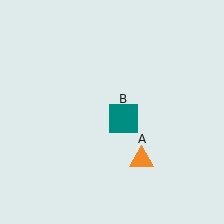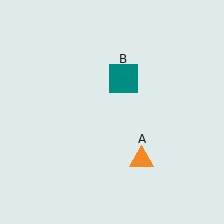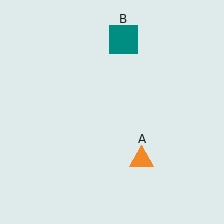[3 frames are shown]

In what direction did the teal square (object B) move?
The teal square (object B) moved up.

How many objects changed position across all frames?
1 object changed position: teal square (object B).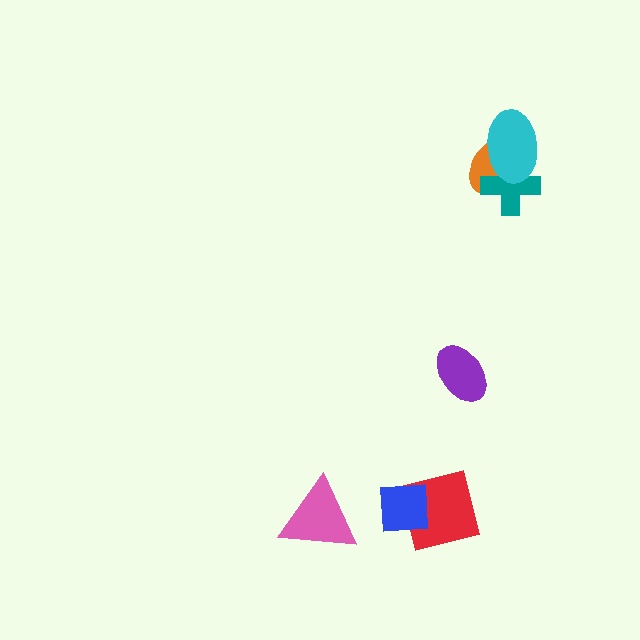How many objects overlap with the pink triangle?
0 objects overlap with the pink triangle.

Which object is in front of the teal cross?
The cyan ellipse is in front of the teal cross.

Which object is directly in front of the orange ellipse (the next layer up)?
The teal cross is directly in front of the orange ellipse.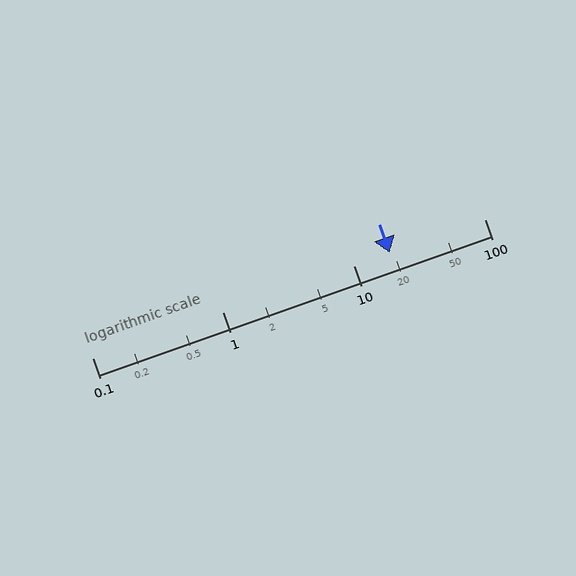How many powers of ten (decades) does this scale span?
The scale spans 3 decades, from 0.1 to 100.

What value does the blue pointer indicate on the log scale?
The pointer indicates approximately 19.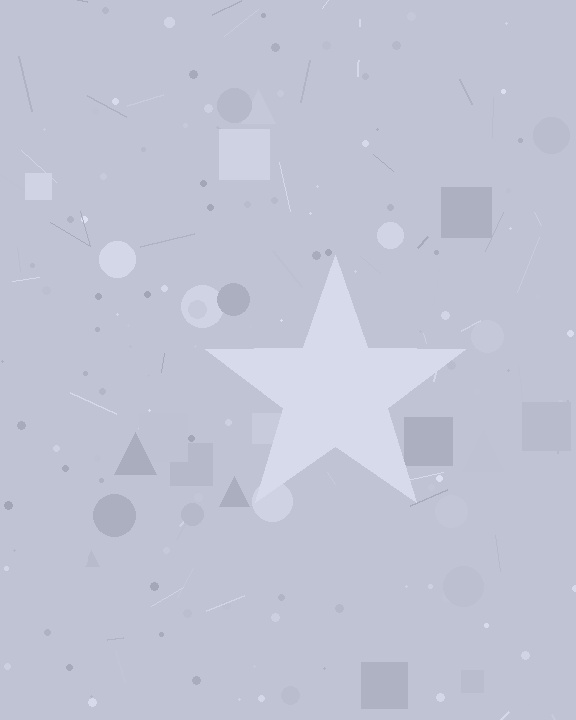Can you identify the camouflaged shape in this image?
The camouflaged shape is a star.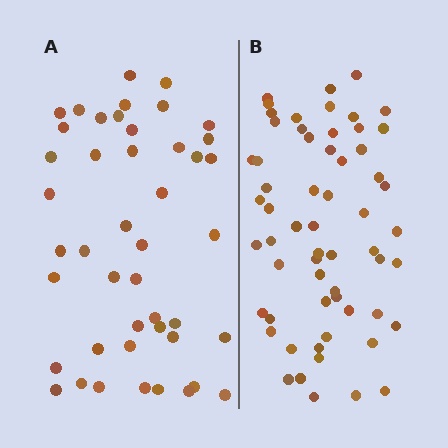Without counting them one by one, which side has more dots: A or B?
Region B (the right region) has more dots.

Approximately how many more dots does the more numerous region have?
Region B has approximately 15 more dots than region A.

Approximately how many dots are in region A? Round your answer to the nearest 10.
About 40 dots. (The exact count is 45, which rounds to 40.)